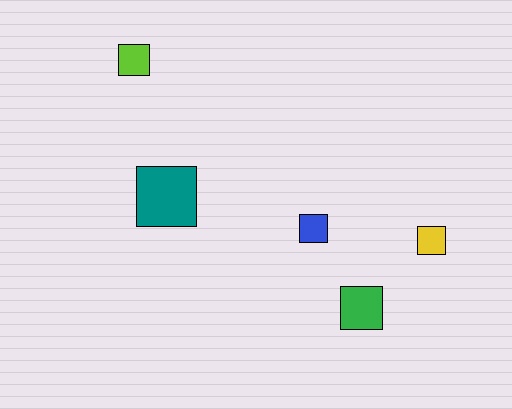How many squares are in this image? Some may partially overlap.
There are 5 squares.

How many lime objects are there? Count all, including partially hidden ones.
There is 1 lime object.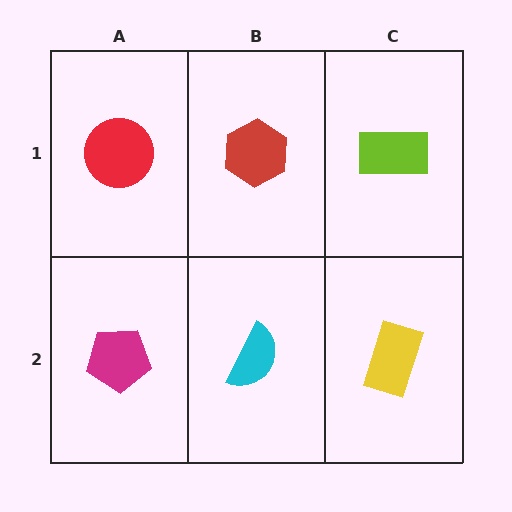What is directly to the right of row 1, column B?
A lime rectangle.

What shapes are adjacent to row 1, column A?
A magenta pentagon (row 2, column A), a red hexagon (row 1, column B).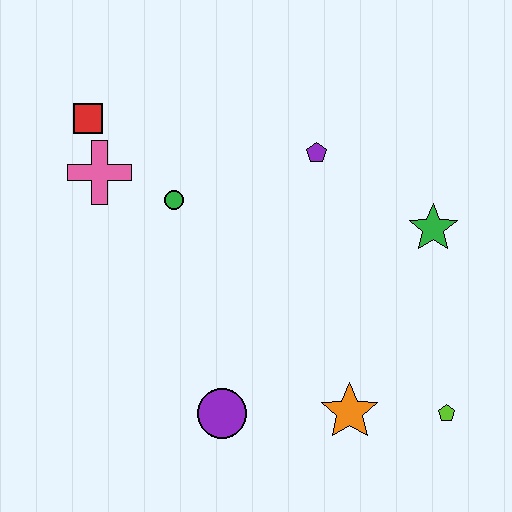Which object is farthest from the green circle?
The lime pentagon is farthest from the green circle.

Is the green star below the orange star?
No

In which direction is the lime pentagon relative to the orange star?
The lime pentagon is to the right of the orange star.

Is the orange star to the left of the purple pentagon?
No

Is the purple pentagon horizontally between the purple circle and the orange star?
Yes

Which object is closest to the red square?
The pink cross is closest to the red square.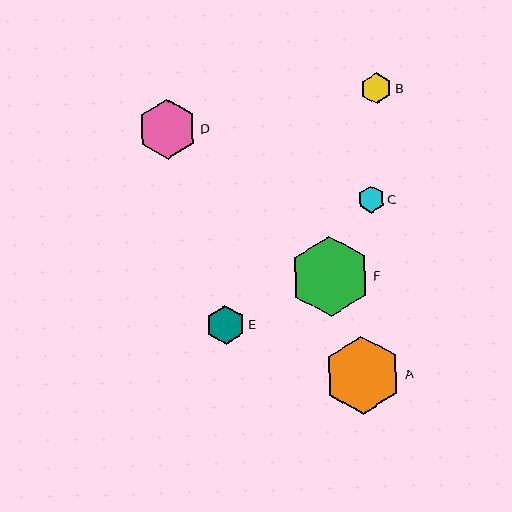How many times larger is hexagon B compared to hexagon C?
Hexagon B is approximately 1.2 times the size of hexagon C.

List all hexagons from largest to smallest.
From largest to smallest: F, A, D, E, B, C.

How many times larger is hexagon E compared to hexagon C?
Hexagon E is approximately 1.5 times the size of hexagon C.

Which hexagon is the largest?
Hexagon F is the largest with a size of approximately 80 pixels.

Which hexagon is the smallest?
Hexagon C is the smallest with a size of approximately 27 pixels.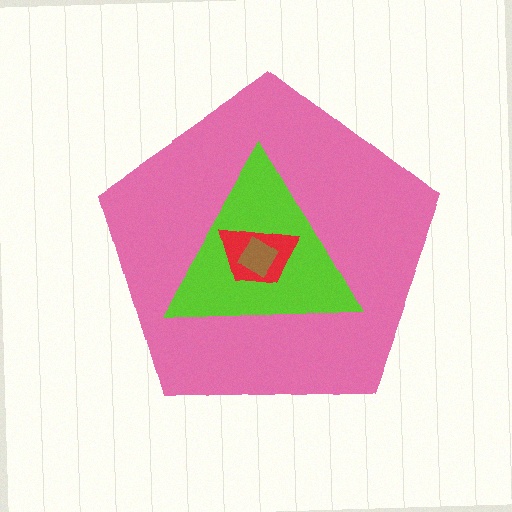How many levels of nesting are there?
4.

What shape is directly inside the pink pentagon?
The lime triangle.